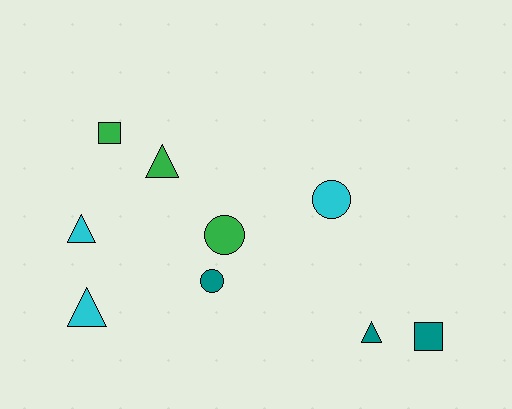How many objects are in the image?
There are 9 objects.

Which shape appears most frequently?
Triangle, with 4 objects.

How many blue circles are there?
There are no blue circles.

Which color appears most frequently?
Cyan, with 3 objects.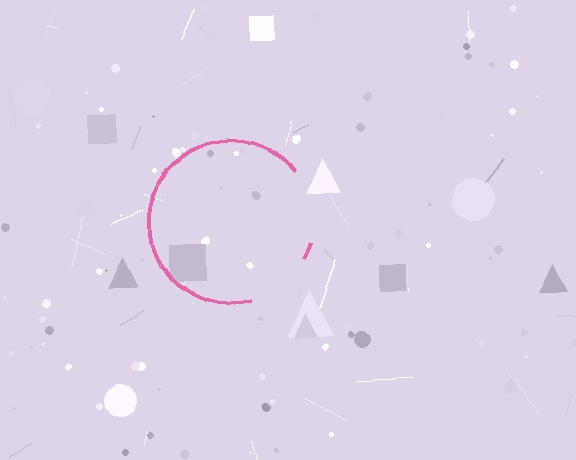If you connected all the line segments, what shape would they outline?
They would outline a circle.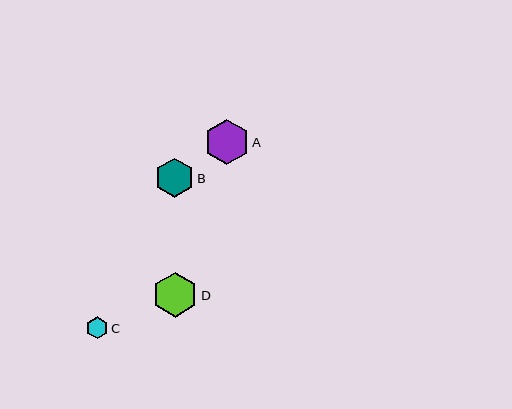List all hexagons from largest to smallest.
From largest to smallest: A, D, B, C.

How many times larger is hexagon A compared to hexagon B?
Hexagon A is approximately 1.2 times the size of hexagon B.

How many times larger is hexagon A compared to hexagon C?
Hexagon A is approximately 2.1 times the size of hexagon C.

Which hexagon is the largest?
Hexagon A is the largest with a size of approximately 45 pixels.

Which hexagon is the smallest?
Hexagon C is the smallest with a size of approximately 22 pixels.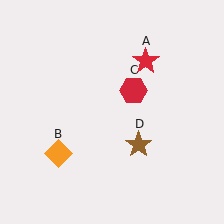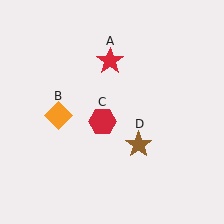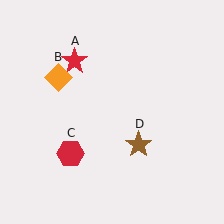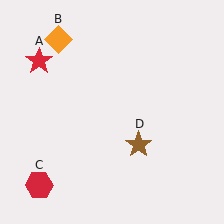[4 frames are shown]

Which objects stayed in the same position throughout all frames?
Brown star (object D) remained stationary.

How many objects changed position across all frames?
3 objects changed position: red star (object A), orange diamond (object B), red hexagon (object C).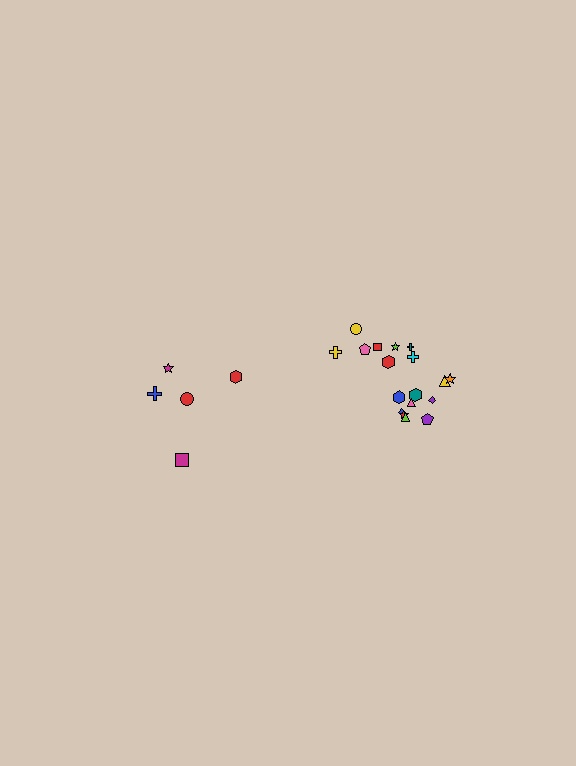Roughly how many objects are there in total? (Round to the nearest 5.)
Roughly 25 objects in total.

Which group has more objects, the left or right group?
The right group.